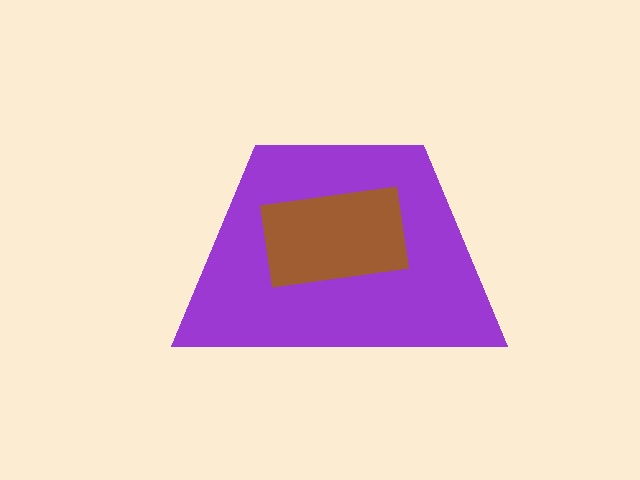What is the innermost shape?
The brown rectangle.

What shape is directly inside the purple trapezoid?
The brown rectangle.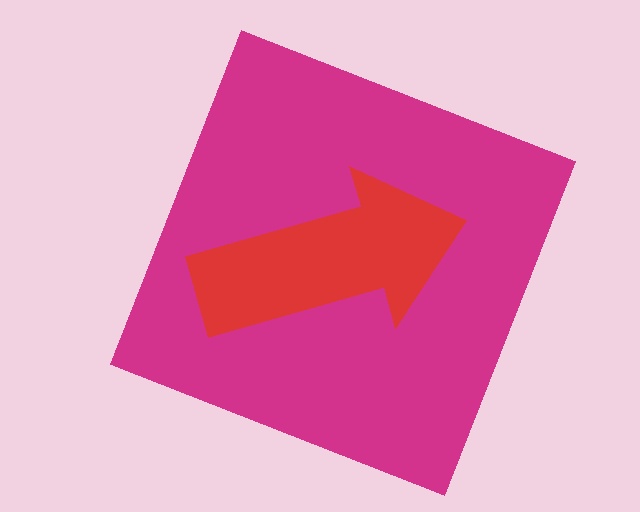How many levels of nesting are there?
2.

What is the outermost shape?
The magenta square.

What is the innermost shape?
The red arrow.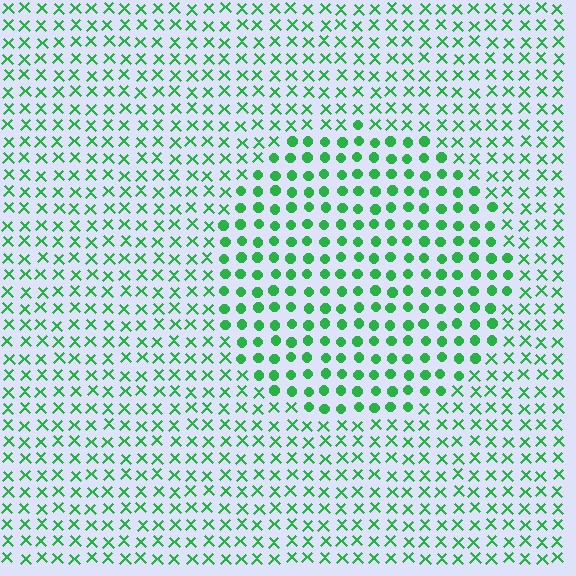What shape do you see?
I see a circle.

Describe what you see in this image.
The image is filled with small green elements arranged in a uniform grid. A circle-shaped region contains circles, while the surrounding area contains X marks. The boundary is defined purely by the change in element shape.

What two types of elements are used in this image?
The image uses circles inside the circle region and X marks outside it.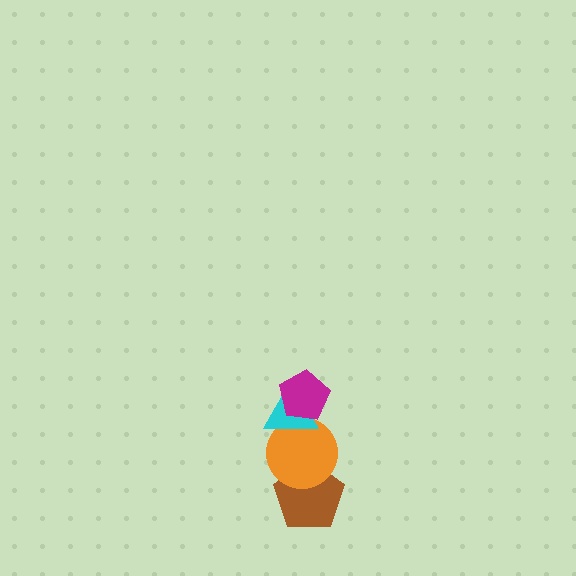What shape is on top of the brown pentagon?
The orange circle is on top of the brown pentagon.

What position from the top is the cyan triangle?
The cyan triangle is 2nd from the top.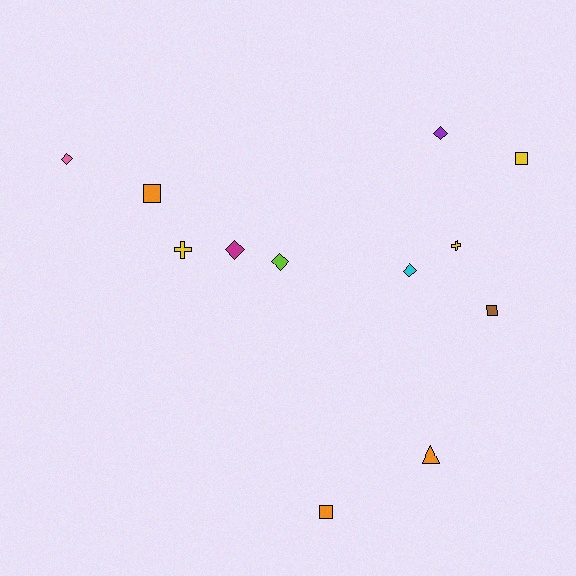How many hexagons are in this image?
There are no hexagons.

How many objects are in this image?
There are 12 objects.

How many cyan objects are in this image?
There is 1 cyan object.